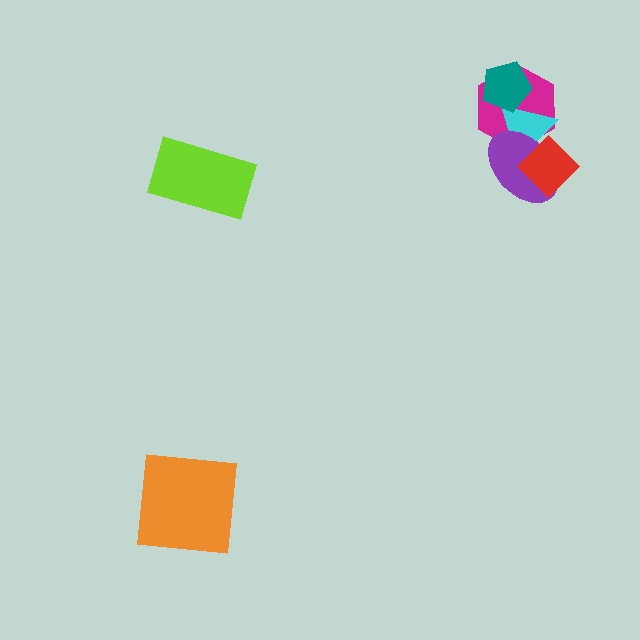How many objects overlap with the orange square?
0 objects overlap with the orange square.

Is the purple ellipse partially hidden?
Yes, it is partially covered by another shape.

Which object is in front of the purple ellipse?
The red diamond is in front of the purple ellipse.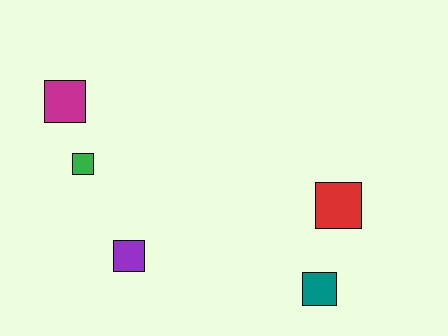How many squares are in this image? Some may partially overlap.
There are 5 squares.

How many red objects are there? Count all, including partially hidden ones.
There is 1 red object.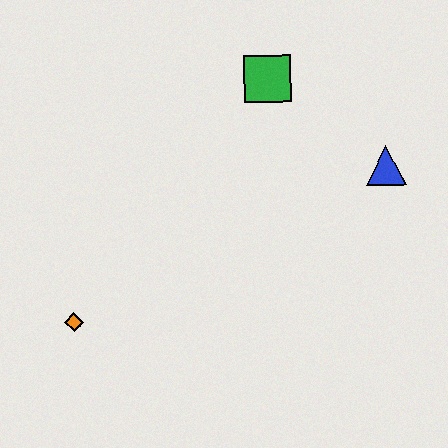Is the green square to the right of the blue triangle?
No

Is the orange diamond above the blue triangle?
No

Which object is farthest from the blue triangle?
The orange diamond is farthest from the blue triangle.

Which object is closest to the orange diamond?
The green square is closest to the orange diamond.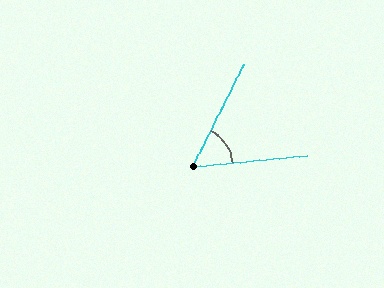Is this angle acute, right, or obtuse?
It is acute.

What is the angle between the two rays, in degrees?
Approximately 58 degrees.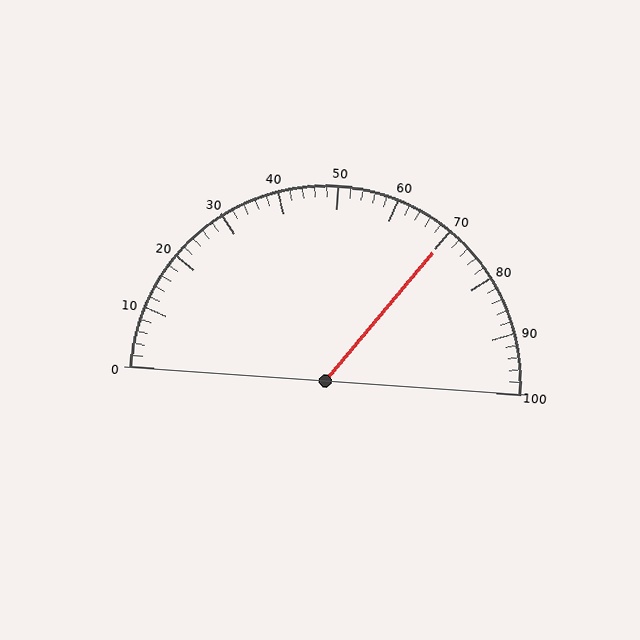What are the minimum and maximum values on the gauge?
The gauge ranges from 0 to 100.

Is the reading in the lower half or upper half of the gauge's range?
The reading is in the upper half of the range (0 to 100).